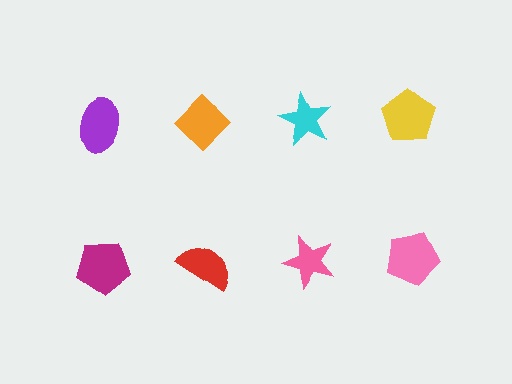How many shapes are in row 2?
4 shapes.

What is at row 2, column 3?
A pink star.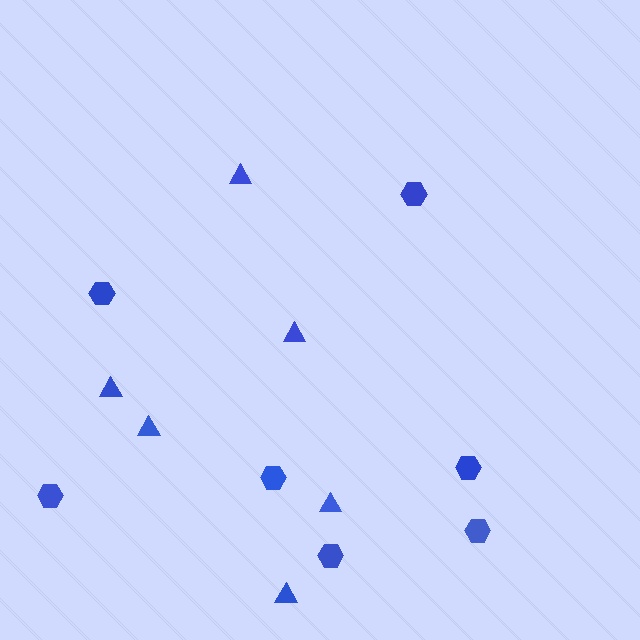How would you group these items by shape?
There are 2 groups: one group of hexagons (7) and one group of triangles (6).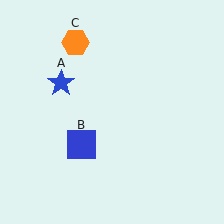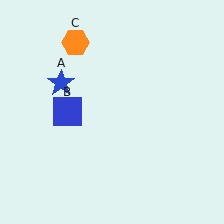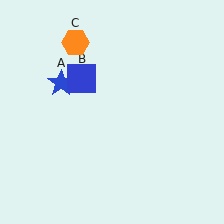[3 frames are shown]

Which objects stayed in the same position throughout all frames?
Blue star (object A) and orange hexagon (object C) remained stationary.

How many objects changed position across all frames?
1 object changed position: blue square (object B).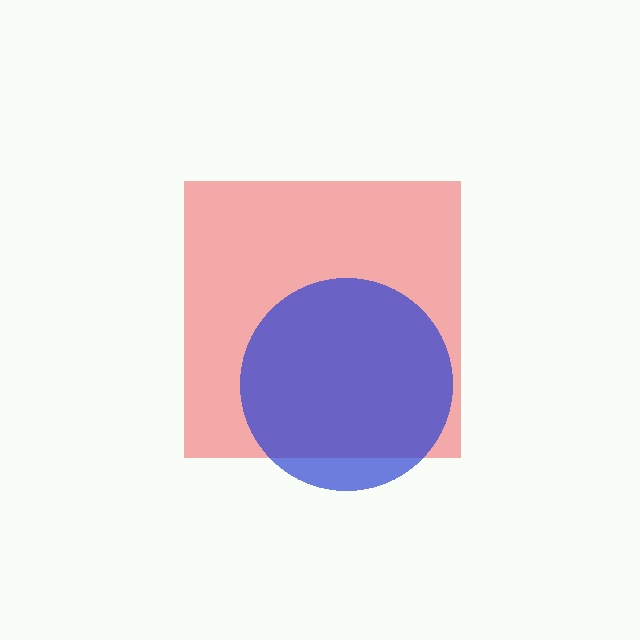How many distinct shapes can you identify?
There are 2 distinct shapes: a red square, a blue circle.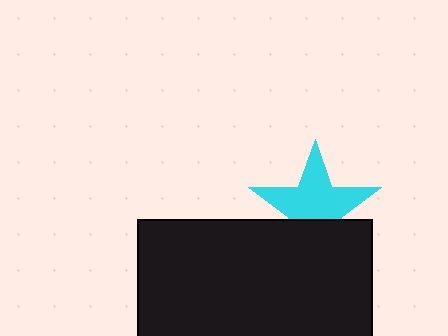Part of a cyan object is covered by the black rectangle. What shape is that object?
It is a star.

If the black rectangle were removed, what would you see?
You would see the complete cyan star.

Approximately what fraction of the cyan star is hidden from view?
Roughly 35% of the cyan star is hidden behind the black rectangle.